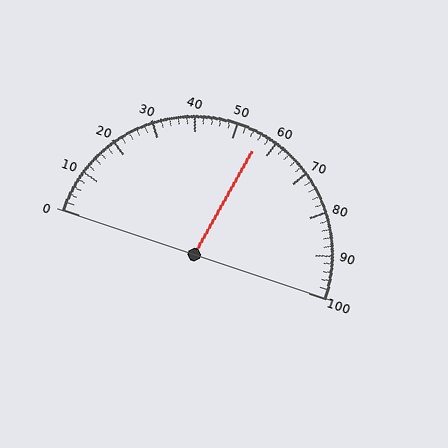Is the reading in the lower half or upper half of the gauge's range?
The reading is in the upper half of the range (0 to 100).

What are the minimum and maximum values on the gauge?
The gauge ranges from 0 to 100.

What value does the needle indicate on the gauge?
The needle indicates approximately 56.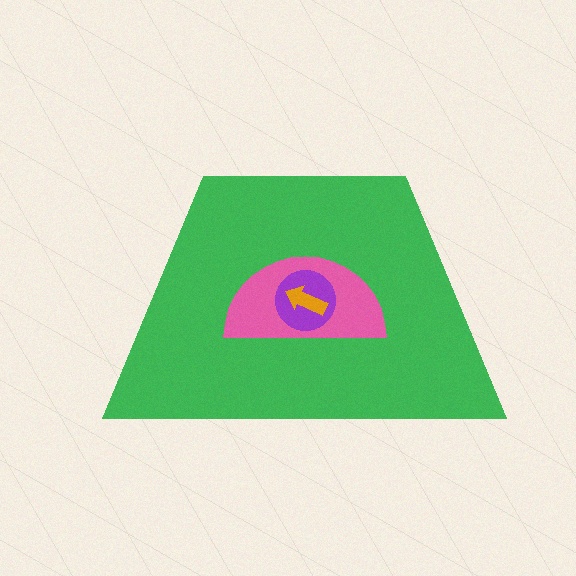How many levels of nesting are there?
4.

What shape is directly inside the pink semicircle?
The purple circle.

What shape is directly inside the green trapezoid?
The pink semicircle.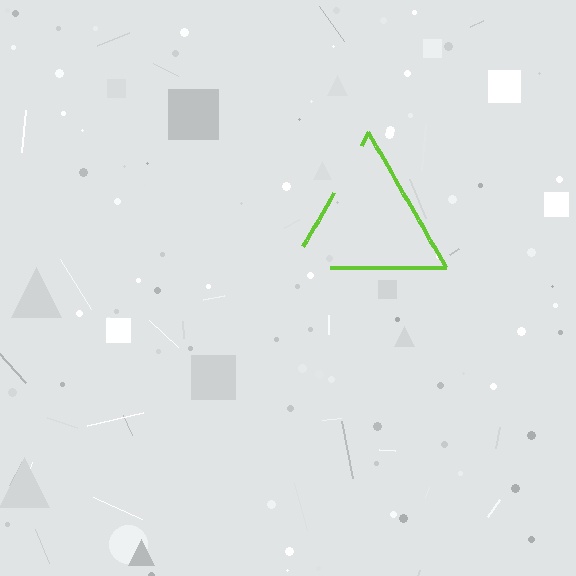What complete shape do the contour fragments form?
The contour fragments form a triangle.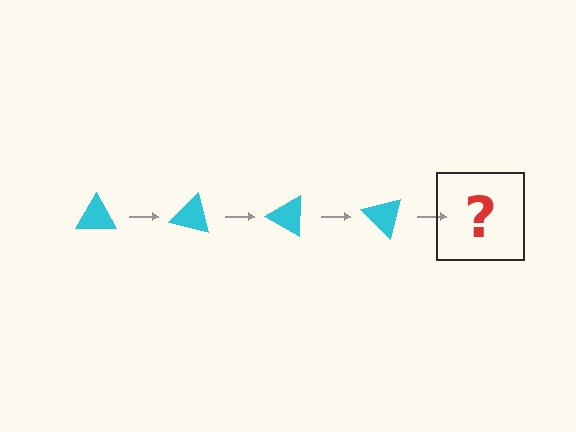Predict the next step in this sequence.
The next step is a cyan triangle rotated 60 degrees.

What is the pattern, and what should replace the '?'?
The pattern is that the triangle rotates 15 degrees each step. The '?' should be a cyan triangle rotated 60 degrees.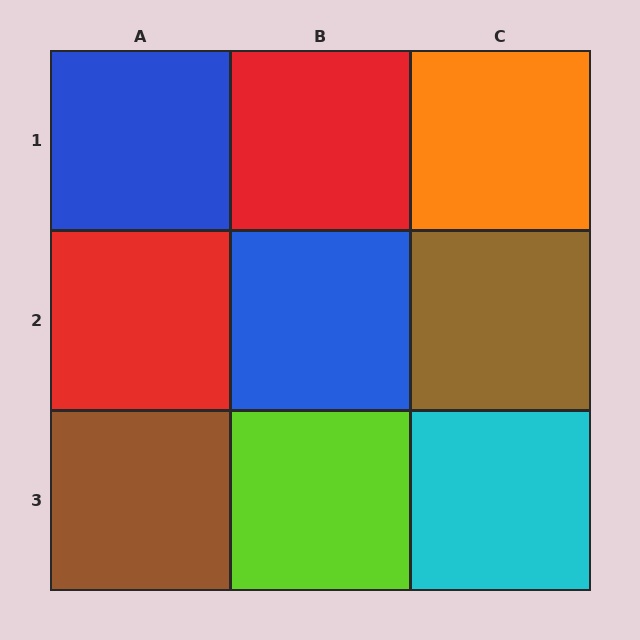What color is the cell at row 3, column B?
Lime.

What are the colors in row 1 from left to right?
Blue, red, orange.